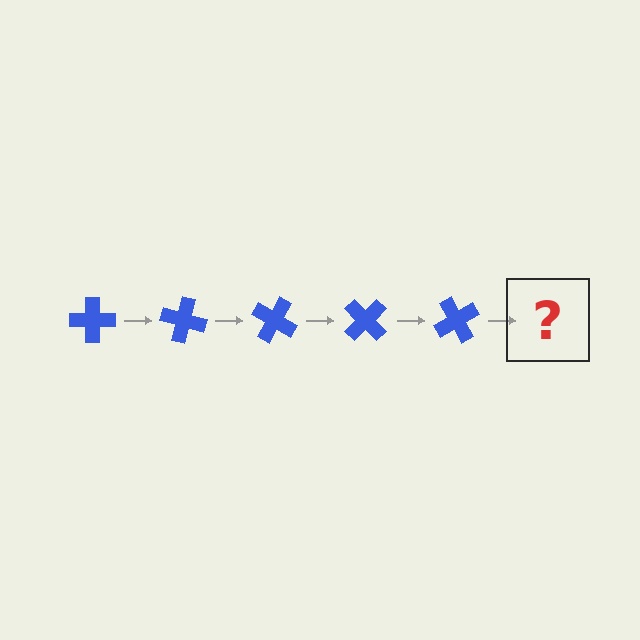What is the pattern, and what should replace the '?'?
The pattern is that the cross rotates 15 degrees each step. The '?' should be a blue cross rotated 75 degrees.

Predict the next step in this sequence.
The next step is a blue cross rotated 75 degrees.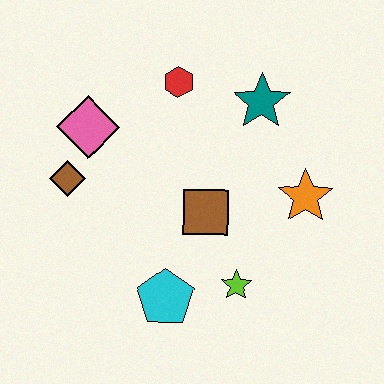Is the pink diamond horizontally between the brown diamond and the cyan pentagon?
Yes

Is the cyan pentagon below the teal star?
Yes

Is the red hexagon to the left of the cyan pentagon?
No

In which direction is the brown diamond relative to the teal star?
The brown diamond is to the left of the teal star.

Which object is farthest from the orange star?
The brown diamond is farthest from the orange star.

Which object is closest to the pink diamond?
The brown diamond is closest to the pink diamond.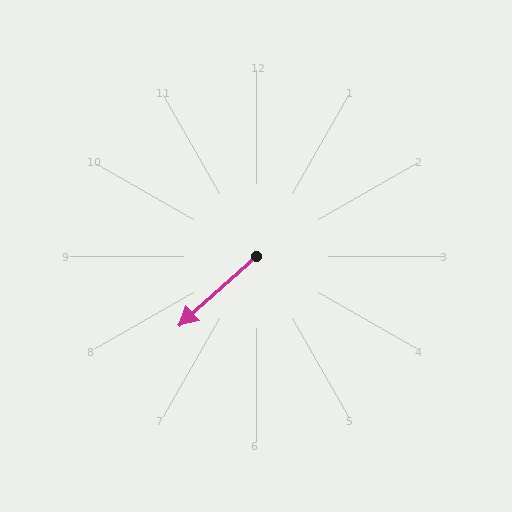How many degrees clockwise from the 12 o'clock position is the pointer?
Approximately 228 degrees.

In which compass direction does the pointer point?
Southwest.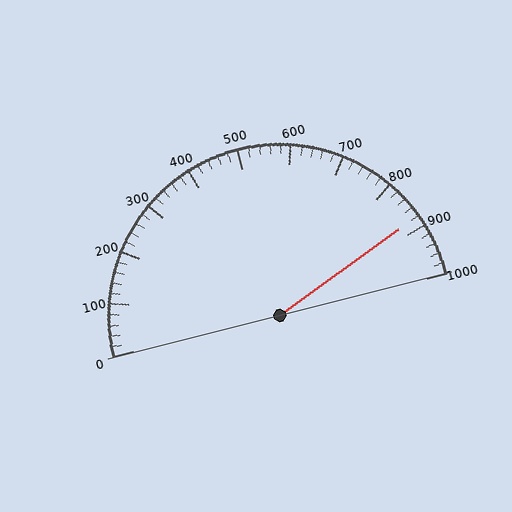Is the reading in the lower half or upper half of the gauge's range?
The reading is in the upper half of the range (0 to 1000).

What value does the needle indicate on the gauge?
The needle indicates approximately 880.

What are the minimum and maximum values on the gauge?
The gauge ranges from 0 to 1000.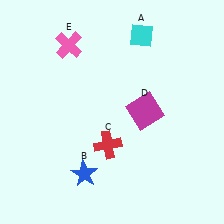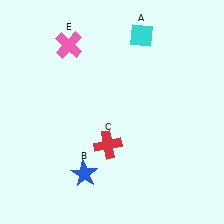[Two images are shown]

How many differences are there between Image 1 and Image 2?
There is 1 difference between the two images.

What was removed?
The magenta square (D) was removed in Image 2.